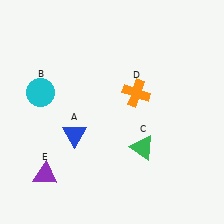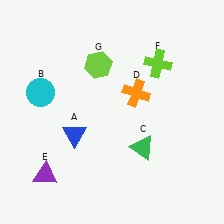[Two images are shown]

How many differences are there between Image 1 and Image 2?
There are 2 differences between the two images.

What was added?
A lime cross (F), a lime hexagon (G) were added in Image 2.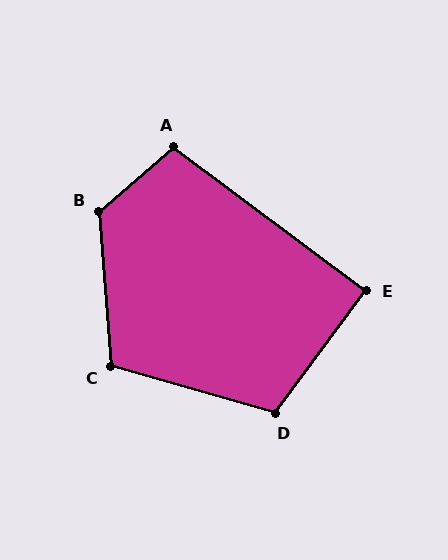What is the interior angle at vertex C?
Approximately 110 degrees (obtuse).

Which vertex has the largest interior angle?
B, at approximately 127 degrees.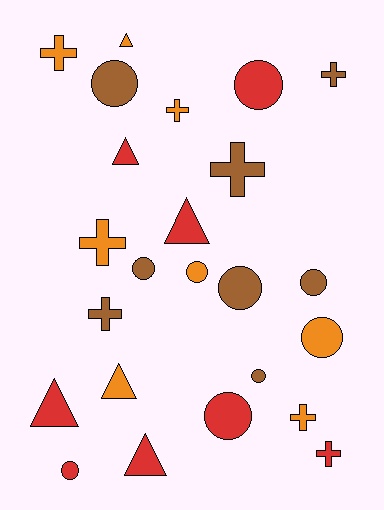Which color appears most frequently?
Orange, with 8 objects.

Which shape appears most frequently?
Circle, with 10 objects.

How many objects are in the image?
There are 24 objects.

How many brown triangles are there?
There are no brown triangles.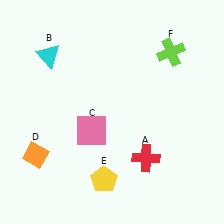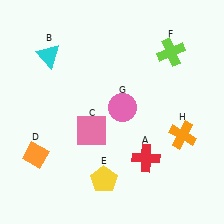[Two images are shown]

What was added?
A pink circle (G), an orange cross (H) were added in Image 2.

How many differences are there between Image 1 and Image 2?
There are 2 differences between the two images.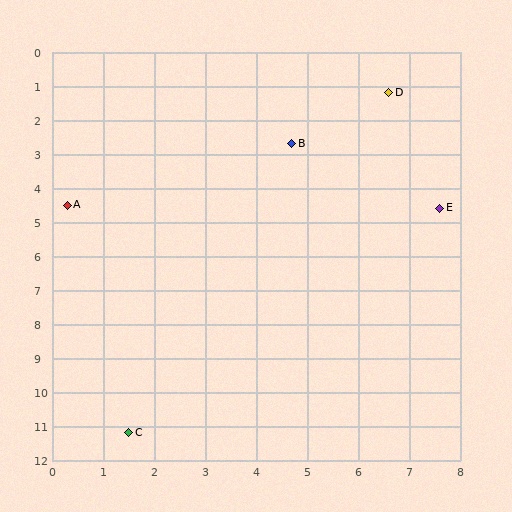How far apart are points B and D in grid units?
Points B and D are about 2.4 grid units apart.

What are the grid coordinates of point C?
Point C is at approximately (1.5, 11.2).